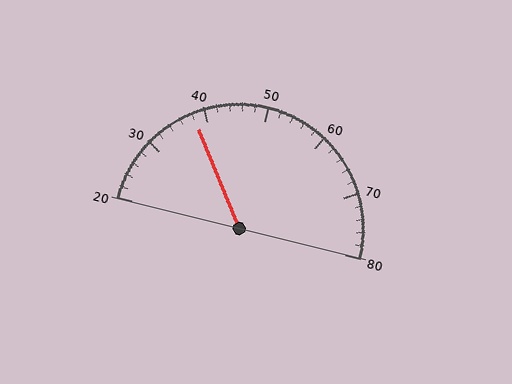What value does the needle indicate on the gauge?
The needle indicates approximately 38.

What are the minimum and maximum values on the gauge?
The gauge ranges from 20 to 80.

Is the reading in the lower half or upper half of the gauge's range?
The reading is in the lower half of the range (20 to 80).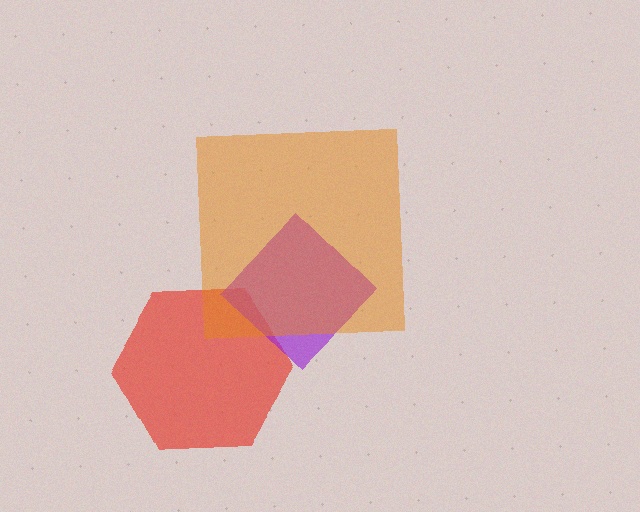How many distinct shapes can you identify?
There are 3 distinct shapes: a red hexagon, a purple diamond, an orange square.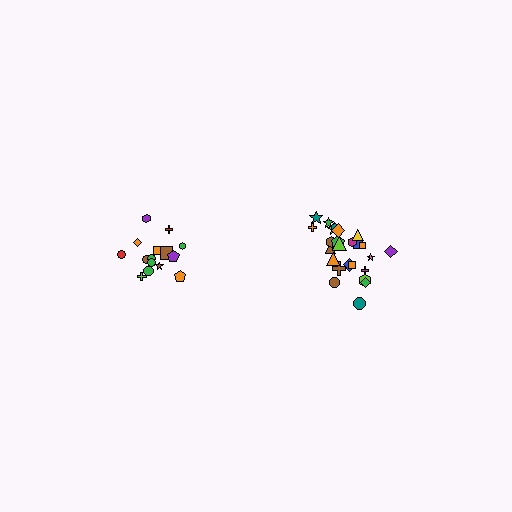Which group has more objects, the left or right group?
The right group.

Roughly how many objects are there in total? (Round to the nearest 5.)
Roughly 40 objects in total.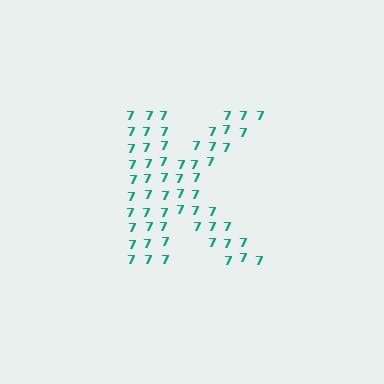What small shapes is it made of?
It is made of small digit 7's.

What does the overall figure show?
The overall figure shows the letter K.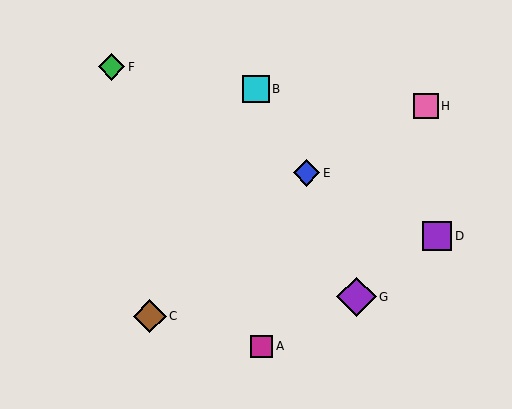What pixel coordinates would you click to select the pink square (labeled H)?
Click at (426, 106) to select the pink square H.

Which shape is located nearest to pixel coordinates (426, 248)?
The purple square (labeled D) at (437, 236) is nearest to that location.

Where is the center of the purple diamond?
The center of the purple diamond is at (357, 297).